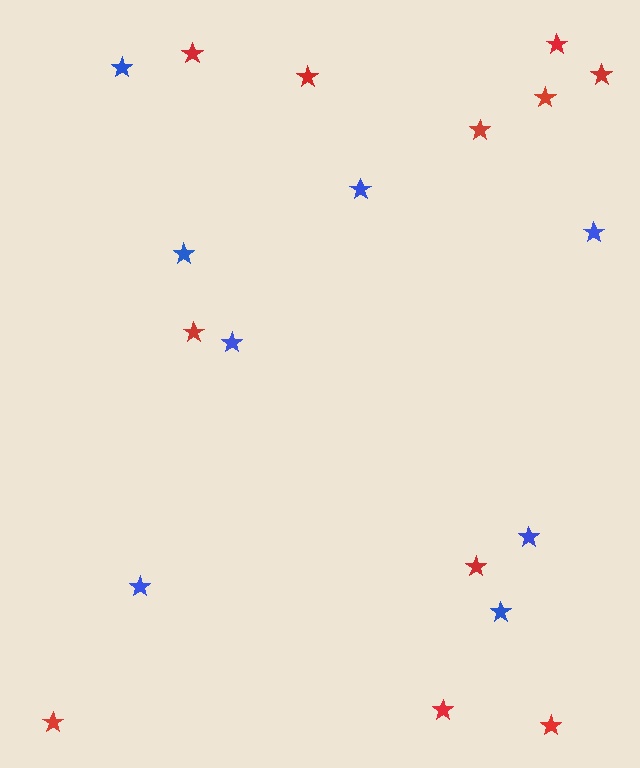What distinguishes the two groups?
There are 2 groups: one group of blue stars (8) and one group of red stars (11).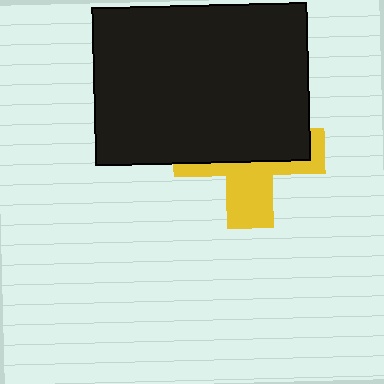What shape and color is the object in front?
The object in front is a black rectangle.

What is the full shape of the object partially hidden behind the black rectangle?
The partially hidden object is a yellow cross.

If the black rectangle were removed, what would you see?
You would see the complete yellow cross.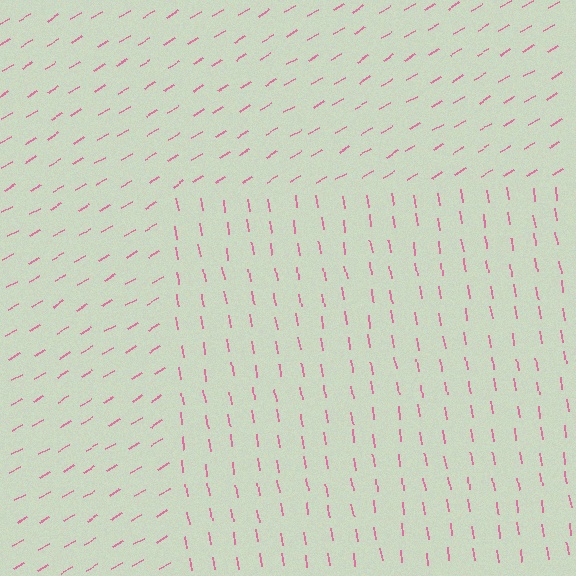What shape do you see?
I see a rectangle.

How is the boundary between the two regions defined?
The boundary is defined purely by a change in line orientation (approximately 68 degrees difference). All lines are the same color and thickness.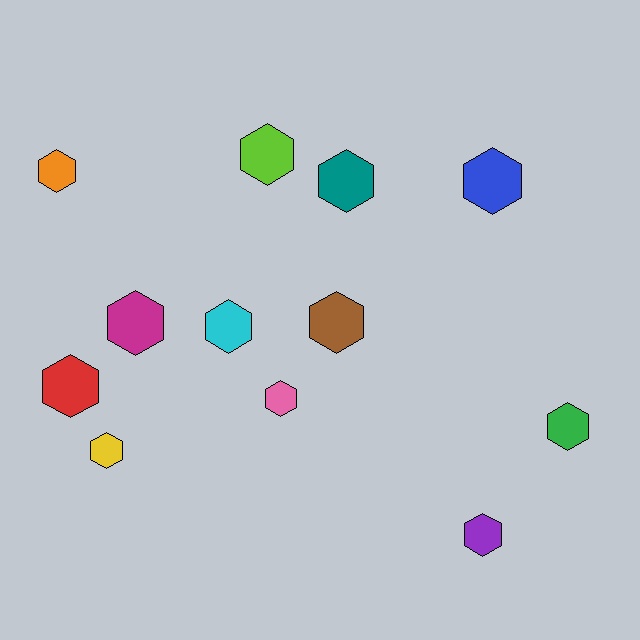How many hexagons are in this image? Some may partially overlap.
There are 12 hexagons.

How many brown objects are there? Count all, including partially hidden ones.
There is 1 brown object.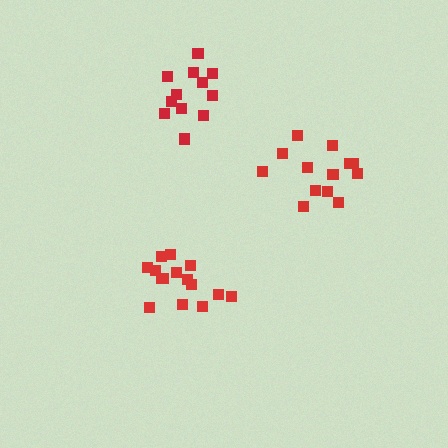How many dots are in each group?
Group 1: 12 dots, Group 2: 13 dots, Group 3: 15 dots (40 total).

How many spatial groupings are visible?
There are 3 spatial groupings.